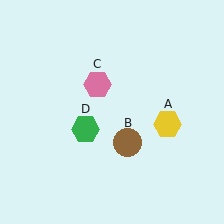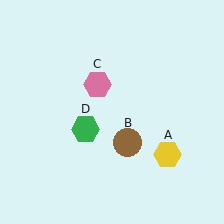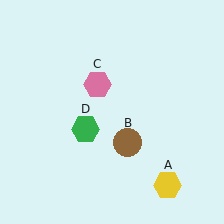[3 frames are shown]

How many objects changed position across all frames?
1 object changed position: yellow hexagon (object A).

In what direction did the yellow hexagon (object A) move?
The yellow hexagon (object A) moved down.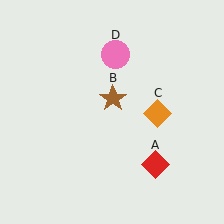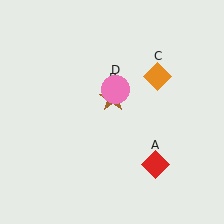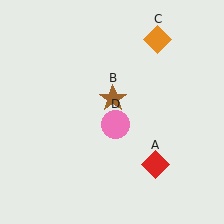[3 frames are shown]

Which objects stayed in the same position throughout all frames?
Red diamond (object A) and brown star (object B) remained stationary.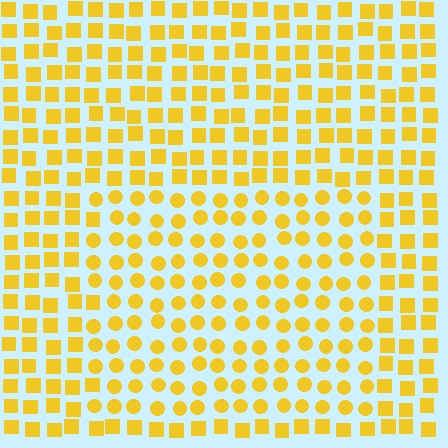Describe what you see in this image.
The image is filled with small yellow elements arranged in a uniform grid. A rectangle-shaped region contains circles, while the surrounding area contains squares. The boundary is defined purely by the change in element shape.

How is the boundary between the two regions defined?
The boundary is defined by a change in element shape: circles inside vs. squares outside. All elements share the same color and spacing.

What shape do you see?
I see a rectangle.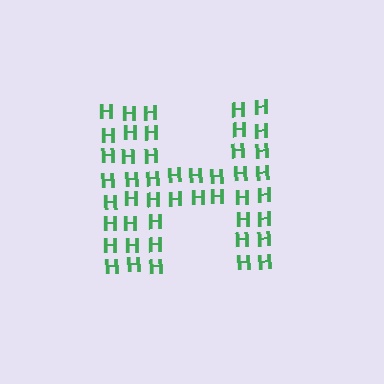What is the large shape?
The large shape is the letter H.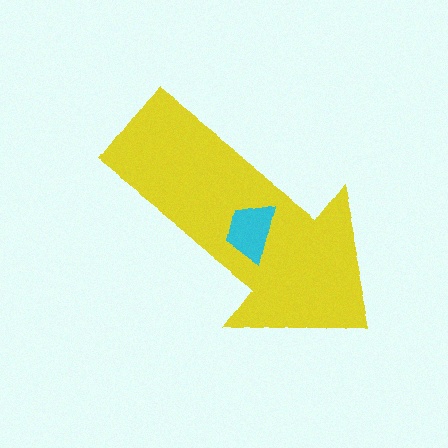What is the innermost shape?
The cyan trapezoid.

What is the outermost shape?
The yellow arrow.